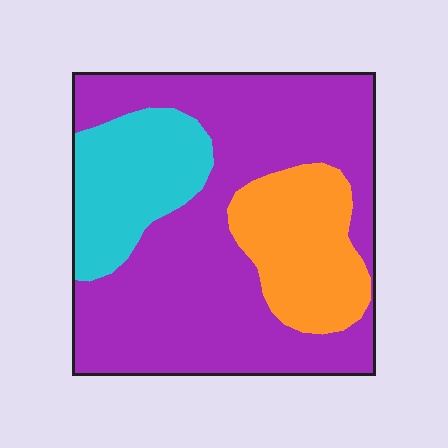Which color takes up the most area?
Purple, at roughly 65%.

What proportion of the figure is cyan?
Cyan takes up about one sixth (1/6) of the figure.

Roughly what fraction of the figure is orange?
Orange covers roughly 20% of the figure.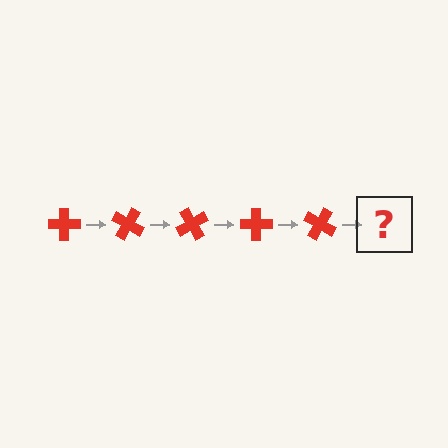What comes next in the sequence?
The next element should be a red cross rotated 150 degrees.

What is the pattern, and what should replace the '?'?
The pattern is that the cross rotates 30 degrees each step. The '?' should be a red cross rotated 150 degrees.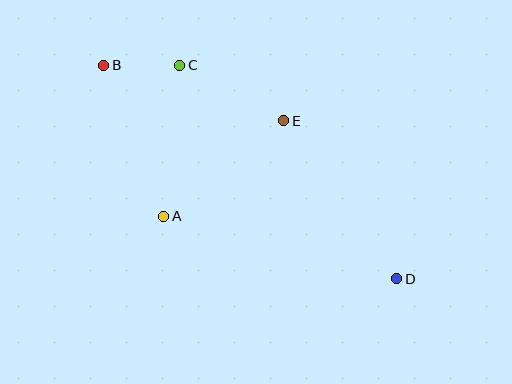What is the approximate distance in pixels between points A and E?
The distance between A and E is approximately 154 pixels.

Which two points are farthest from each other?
Points B and D are farthest from each other.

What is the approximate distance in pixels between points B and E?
The distance between B and E is approximately 188 pixels.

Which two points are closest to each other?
Points B and C are closest to each other.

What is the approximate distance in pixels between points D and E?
The distance between D and E is approximately 194 pixels.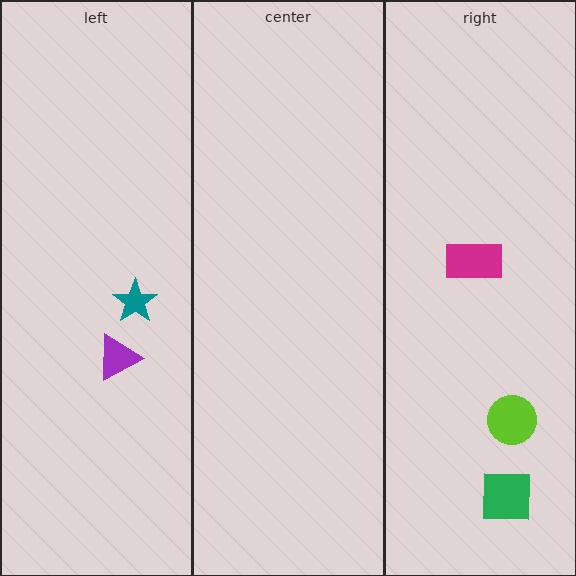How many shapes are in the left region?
2.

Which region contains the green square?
The right region.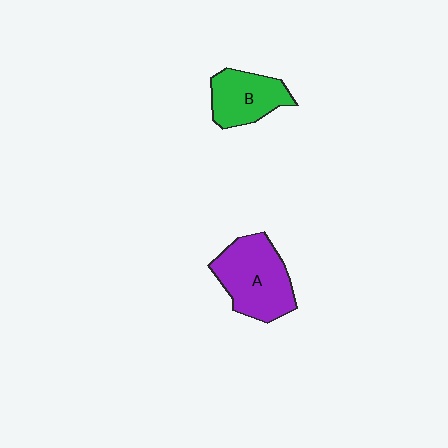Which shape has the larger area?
Shape A (purple).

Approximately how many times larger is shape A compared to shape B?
Approximately 1.4 times.